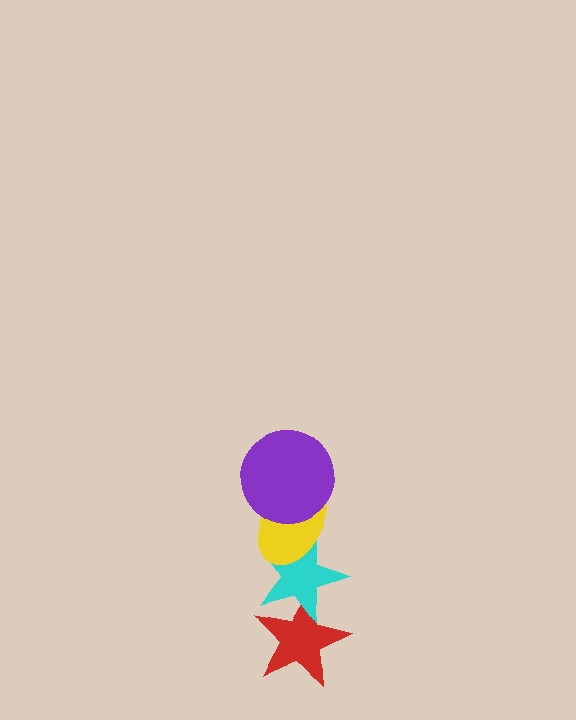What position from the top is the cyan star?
The cyan star is 3rd from the top.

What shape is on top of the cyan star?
The yellow ellipse is on top of the cyan star.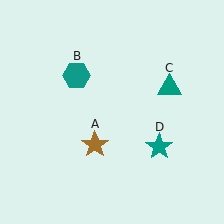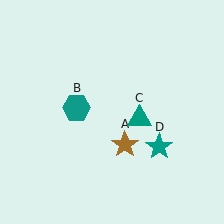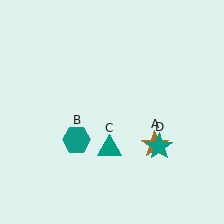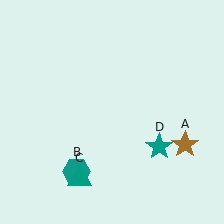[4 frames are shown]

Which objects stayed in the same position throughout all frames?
Teal star (object D) remained stationary.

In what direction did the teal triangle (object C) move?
The teal triangle (object C) moved down and to the left.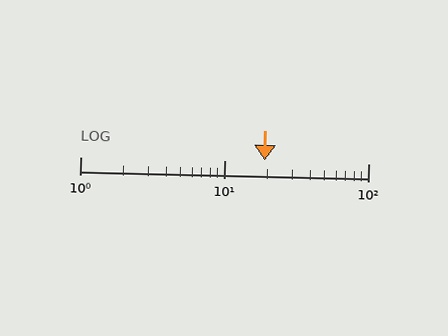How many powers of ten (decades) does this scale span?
The scale spans 2 decades, from 1 to 100.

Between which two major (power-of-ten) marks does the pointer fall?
The pointer is between 10 and 100.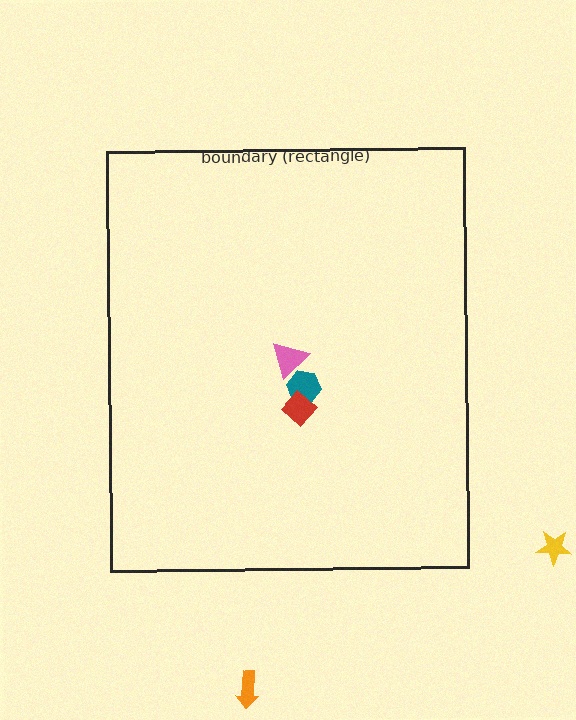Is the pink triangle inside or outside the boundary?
Inside.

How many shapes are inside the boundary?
3 inside, 2 outside.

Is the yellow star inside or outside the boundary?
Outside.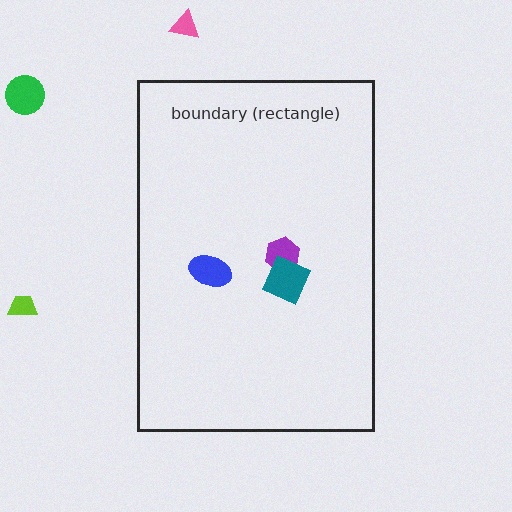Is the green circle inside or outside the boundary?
Outside.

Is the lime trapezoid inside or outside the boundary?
Outside.